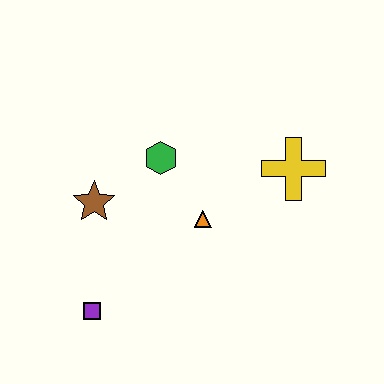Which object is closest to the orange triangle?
The green hexagon is closest to the orange triangle.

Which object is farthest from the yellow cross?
The purple square is farthest from the yellow cross.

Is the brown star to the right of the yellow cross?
No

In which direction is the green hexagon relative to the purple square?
The green hexagon is above the purple square.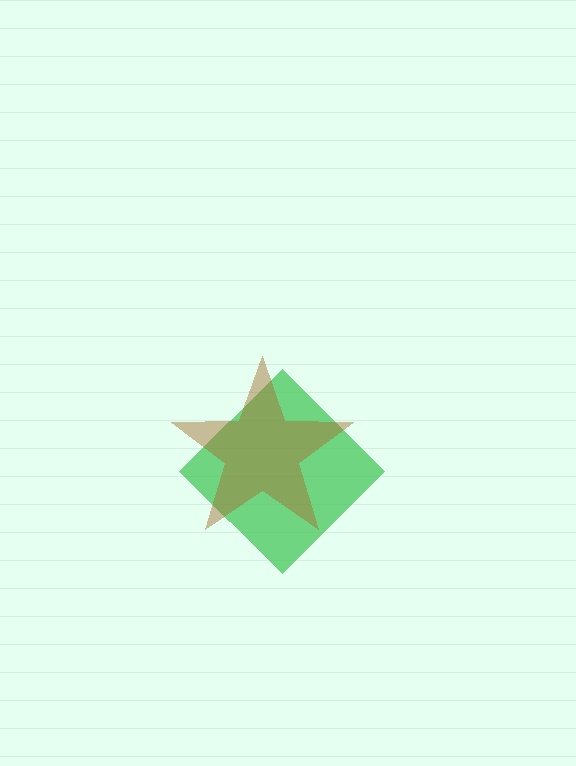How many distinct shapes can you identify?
There are 2 distinct shapes: a green diamond, a brown star.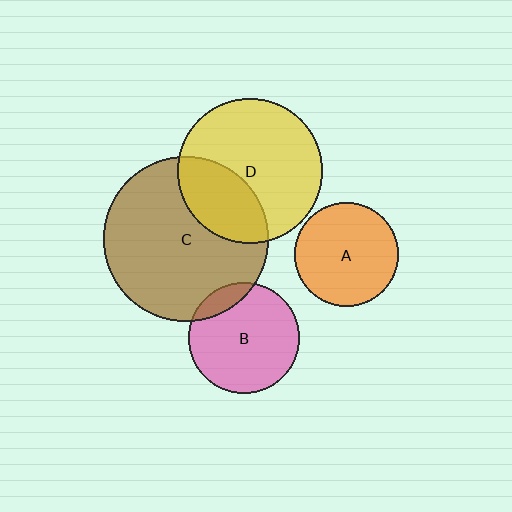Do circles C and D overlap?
Yes.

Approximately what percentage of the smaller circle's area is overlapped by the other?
Approximately 30%.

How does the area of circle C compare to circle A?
Approximately 2.5 times.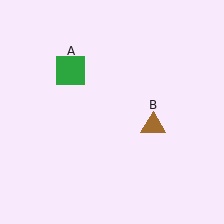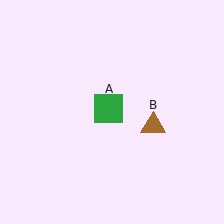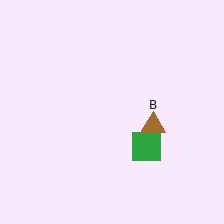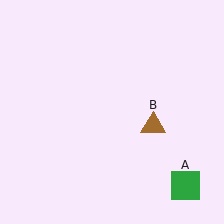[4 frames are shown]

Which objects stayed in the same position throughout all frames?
Brown triangle (object B) remained stationary.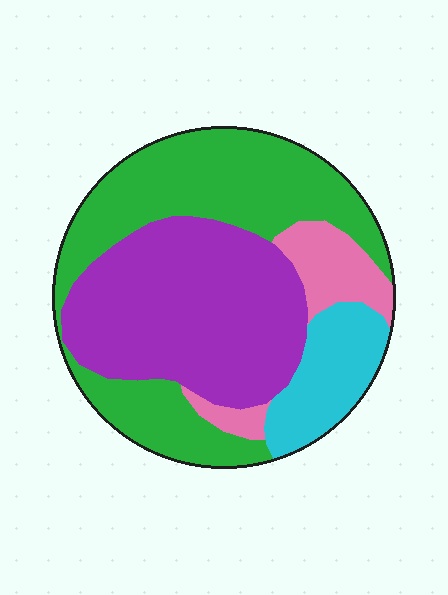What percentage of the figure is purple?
Purple covers 38% of the figure.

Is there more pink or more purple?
Purple.